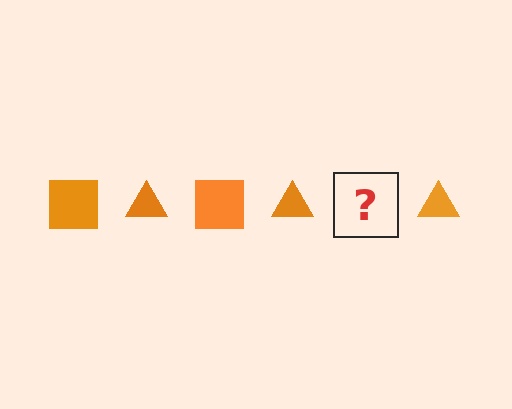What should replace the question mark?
The question mark should be replaced with an orange square.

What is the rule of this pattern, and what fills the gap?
The rule is that the pattern cycles through square, triangle shapes in orange. The gap should be filled with an orange square.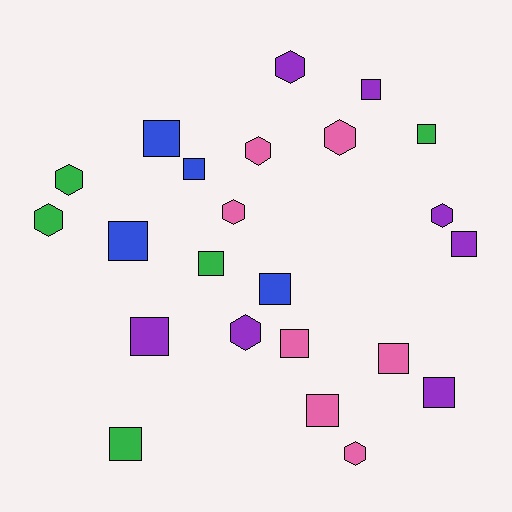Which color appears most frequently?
Purple, with 7 objects.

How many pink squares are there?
There are 3 pink squares.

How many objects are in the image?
There are 23 objects.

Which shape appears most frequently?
Square, with 14 objects.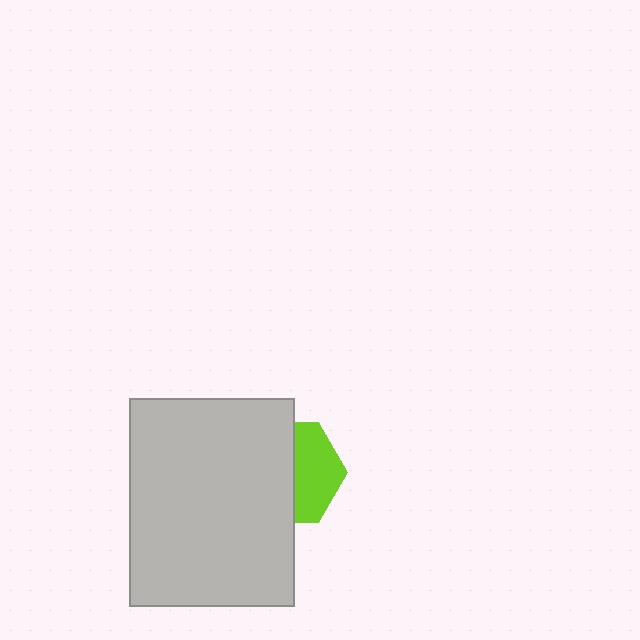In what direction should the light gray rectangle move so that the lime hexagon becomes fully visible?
The light gray rectangle should move left. That is the shortest direction to clear the overlap and leave the lime hexagon fully visible.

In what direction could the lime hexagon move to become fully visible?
The lime hexagon could move right. That would shift it out from behind the light gray rectangle entirely.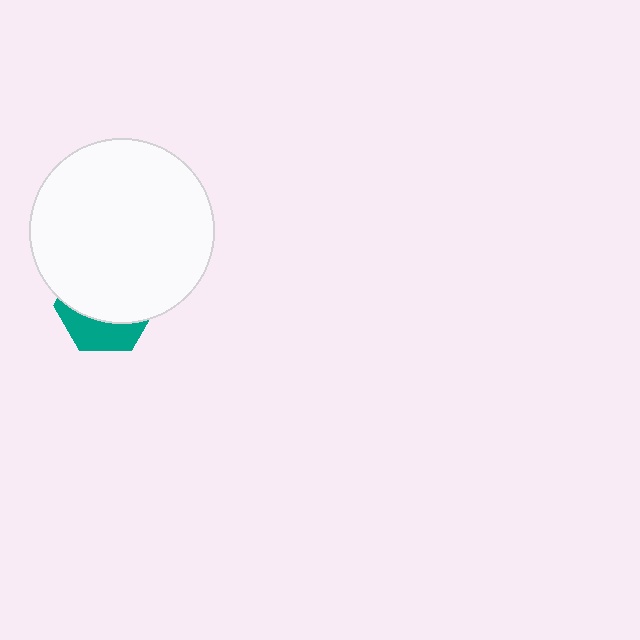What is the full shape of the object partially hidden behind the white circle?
The partially hidden object is a teal hexagon.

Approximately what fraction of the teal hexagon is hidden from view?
Roughly 66% of the teal hexagon is hidden behind the white circle.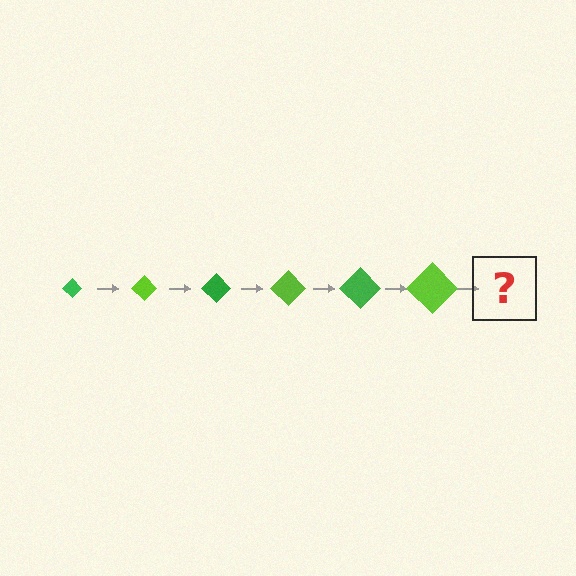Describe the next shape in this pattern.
It should be a green diamond, larger than the previous one.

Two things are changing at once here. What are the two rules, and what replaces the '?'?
The two rules are that the diamond grows larger each step and the color cycles through green and lime. The '?' should be a green diamond, larger than the previous one.